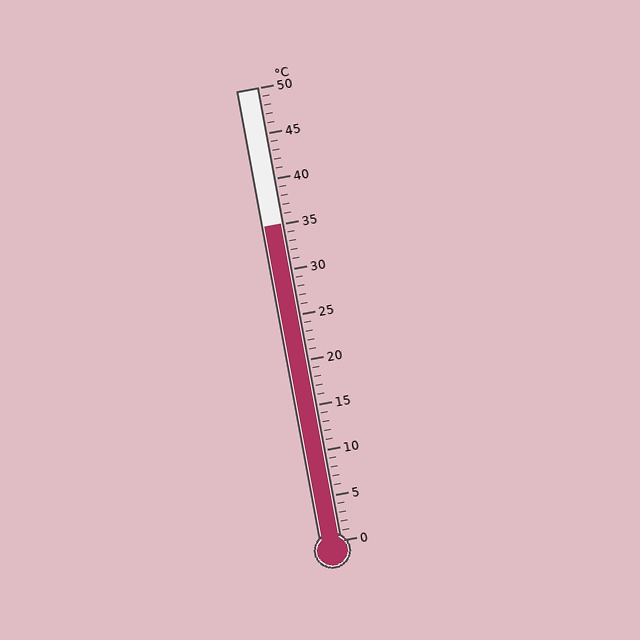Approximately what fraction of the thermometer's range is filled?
The thermometer is filled to approximately 70% of its range.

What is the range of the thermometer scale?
The thermometer scale ranges from 0°C to 50°C.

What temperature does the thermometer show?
The thermometer shows approximately 35°C.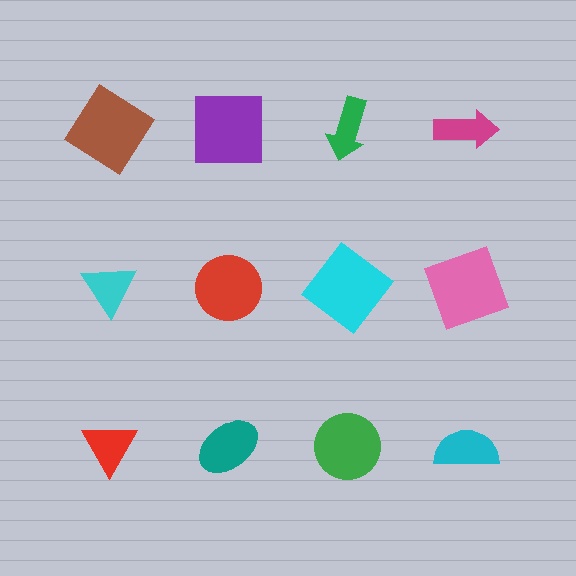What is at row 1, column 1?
A brown diamond.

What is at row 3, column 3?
A green circle.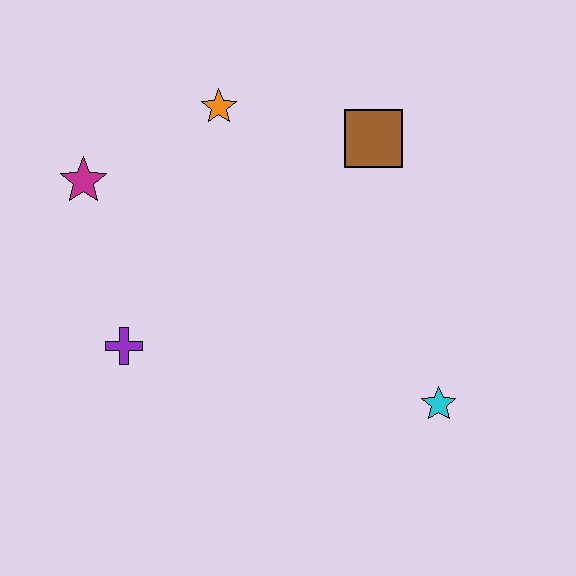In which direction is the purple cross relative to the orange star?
The purple cross is below the orange star.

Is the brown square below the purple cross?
No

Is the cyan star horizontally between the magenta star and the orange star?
No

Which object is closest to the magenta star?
The orange star is closest to the magenta star.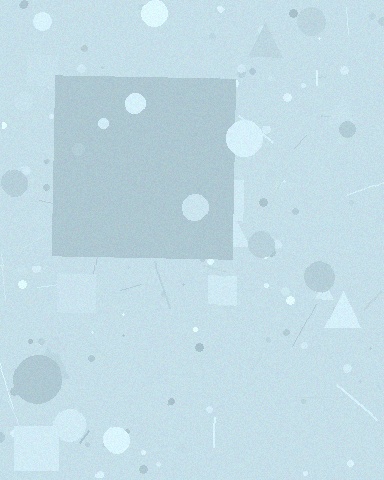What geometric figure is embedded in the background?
A square is embedded in the background.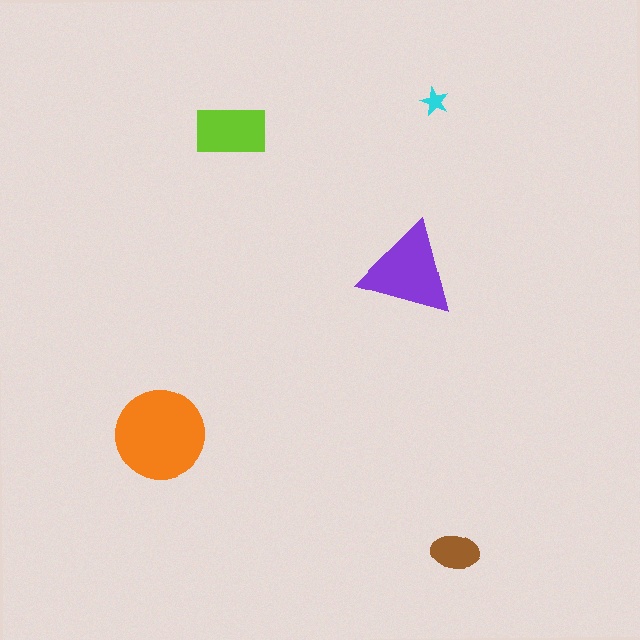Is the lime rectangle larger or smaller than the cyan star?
Larger.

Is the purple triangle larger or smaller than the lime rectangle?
Larger.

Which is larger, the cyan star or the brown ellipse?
The brown ellipse.